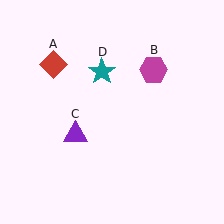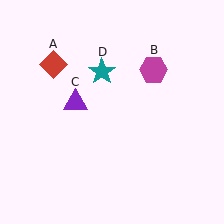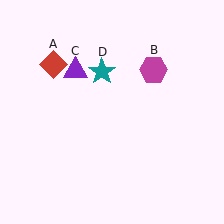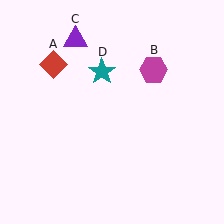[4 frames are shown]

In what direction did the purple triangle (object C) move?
The purple triangle (object C) moved up.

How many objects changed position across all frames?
1 object changed position: purple triangle (object C).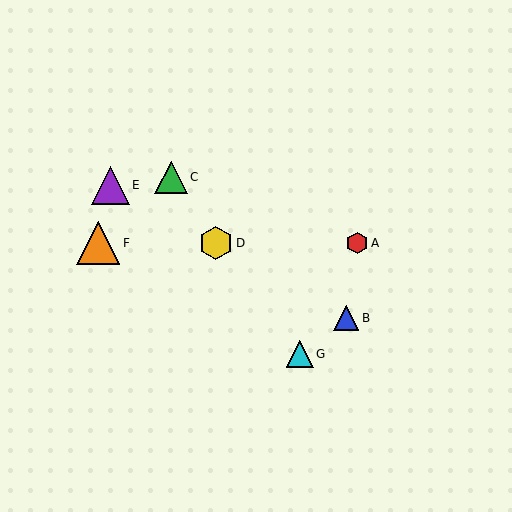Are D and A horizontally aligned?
Yes, both are at y≈243.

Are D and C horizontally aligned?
No, D is at y≈243 and C is at y≈178.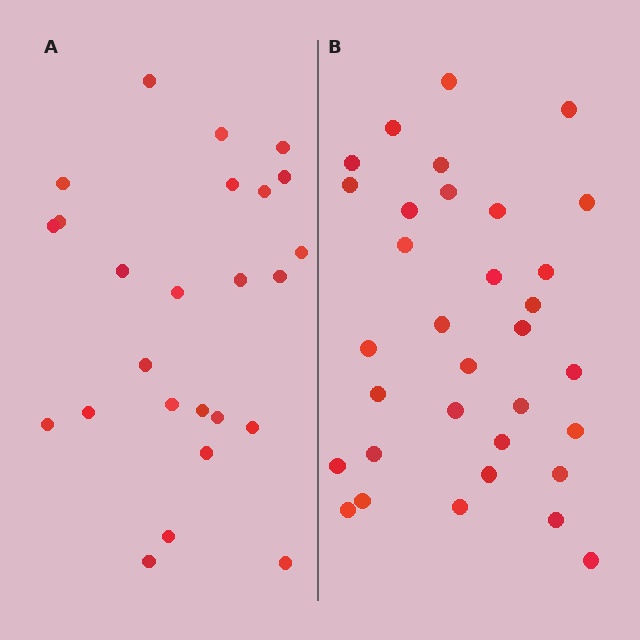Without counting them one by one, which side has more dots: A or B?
Region B (the right region) has more dots.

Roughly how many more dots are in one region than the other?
Region B has roughly 8 or so more dots than region A.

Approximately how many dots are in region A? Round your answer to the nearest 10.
About 20 dots. (The exact count is 25, which rounds to 20.)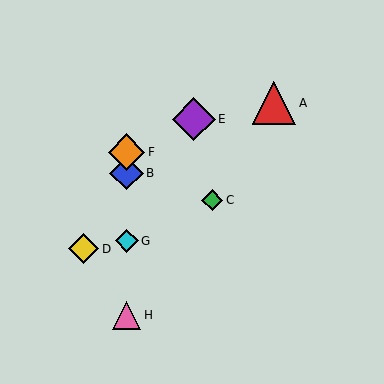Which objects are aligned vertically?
Objects B, F, G, H are aligned vertically.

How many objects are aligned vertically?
4 objects (B, F, G, H) are aligned vertically.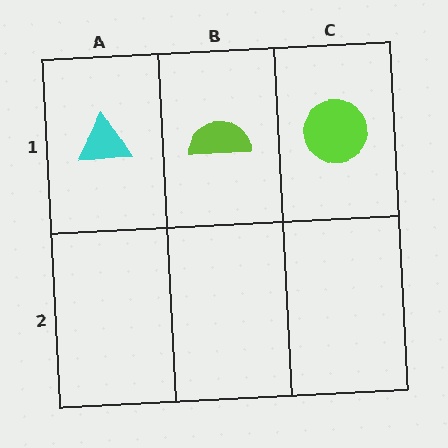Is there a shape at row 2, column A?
No, that cell is empty.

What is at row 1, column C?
A lime circle.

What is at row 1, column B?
A lime semicircle.